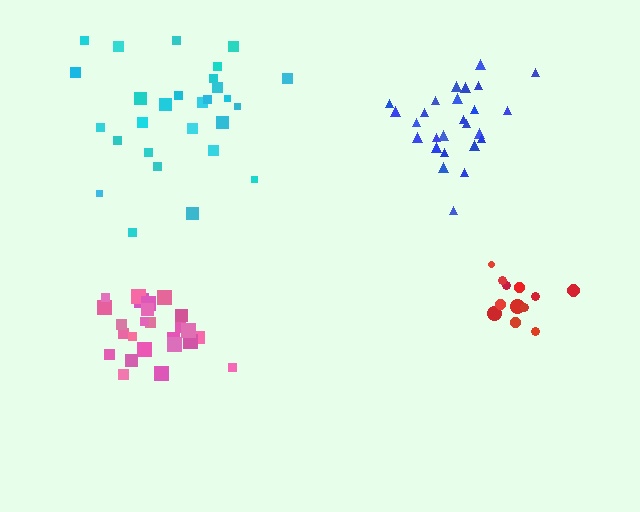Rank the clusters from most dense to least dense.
pink, blue, cyan, red.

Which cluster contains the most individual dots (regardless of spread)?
Cyan (28).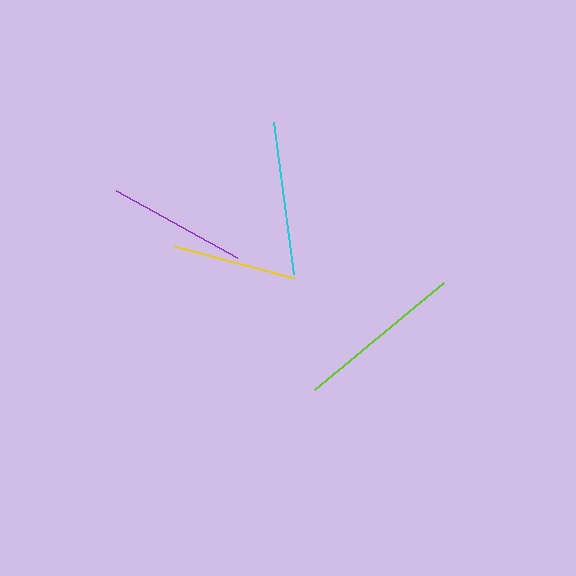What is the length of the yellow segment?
The yellow segment is approximately 124 pixels long.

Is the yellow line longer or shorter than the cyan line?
The cyan line is longer than the yellow line.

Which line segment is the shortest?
The yellow line is the shortest at approximately 124 pixels.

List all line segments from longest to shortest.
From longest to shortest: lime, cyan, purple, yellow.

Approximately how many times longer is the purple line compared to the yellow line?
The purple line is approximately 1.1 times the length of the yellow line.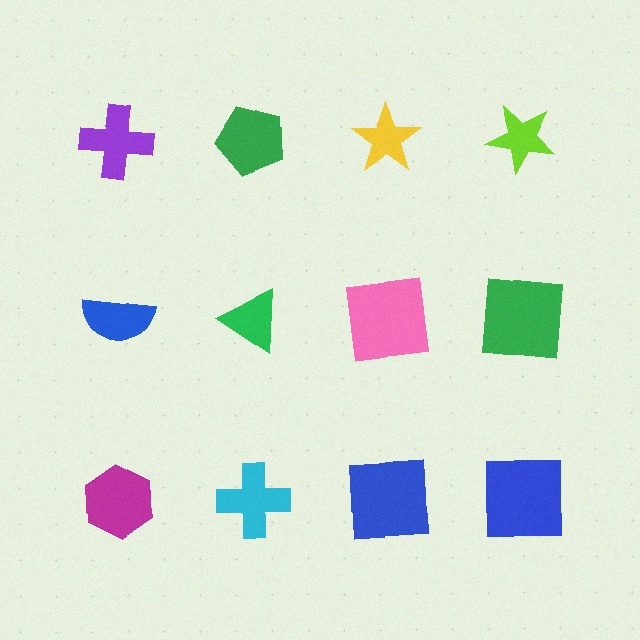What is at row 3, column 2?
A cyan cross.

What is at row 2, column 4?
A green square.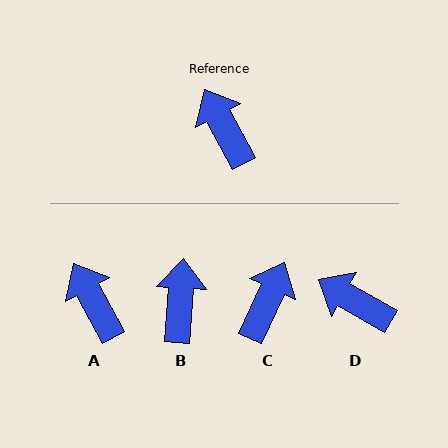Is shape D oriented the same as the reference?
No, it is off by about 32 degrees.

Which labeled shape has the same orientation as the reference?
A.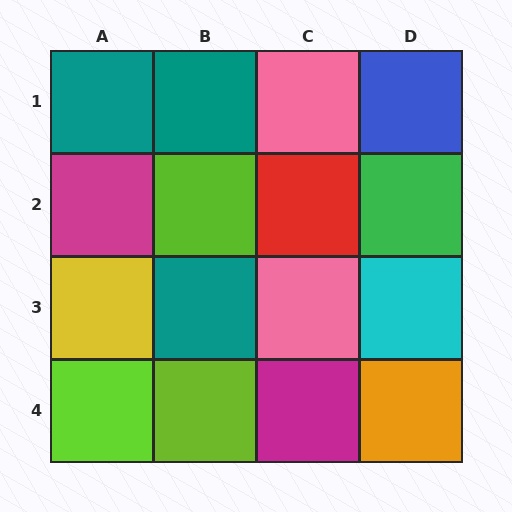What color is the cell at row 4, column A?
Lime.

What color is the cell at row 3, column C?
Pink.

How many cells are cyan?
1 cell is cyan.